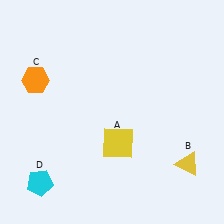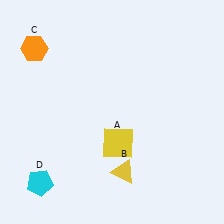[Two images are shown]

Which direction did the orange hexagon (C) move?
The orange hexagon (C) moved up.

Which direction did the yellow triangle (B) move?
The yellow triangle (B) moved left.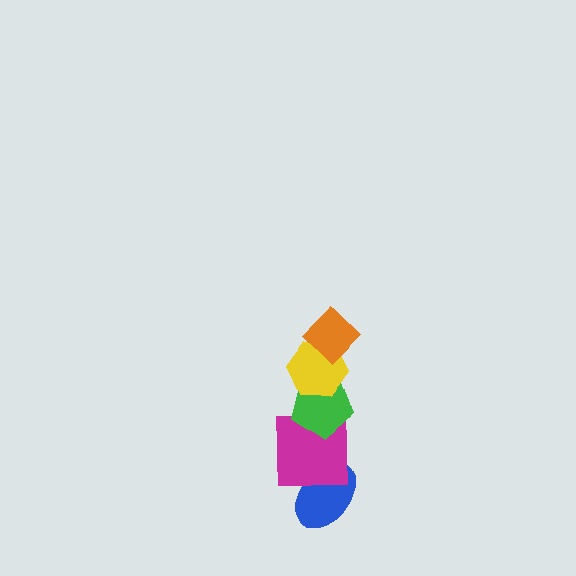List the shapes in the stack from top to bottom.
From top to bottom: the orange diamond, the yellow hexagon, the green pentagon, the magenta square, the blue ellipse.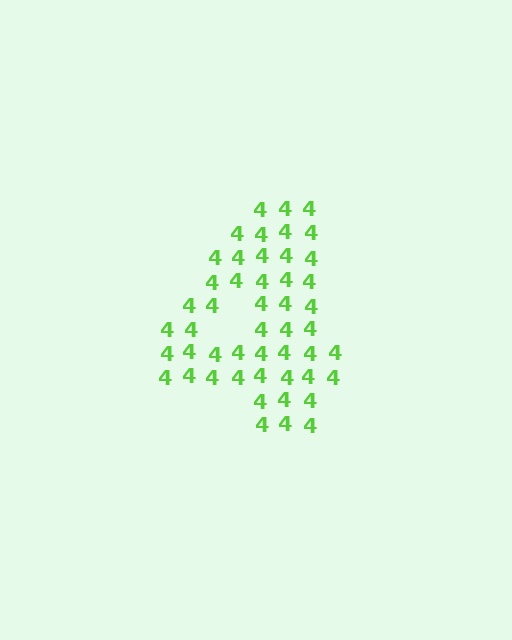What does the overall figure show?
The overall figure shows the digit 4.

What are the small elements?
The small elements are digit 4's.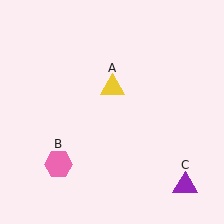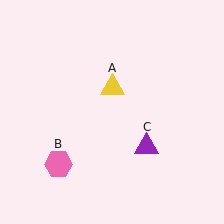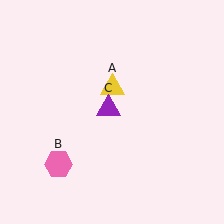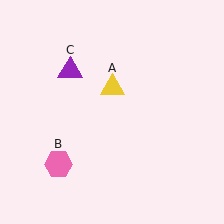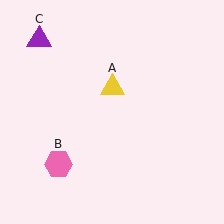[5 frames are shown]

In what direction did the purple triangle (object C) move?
The purple triangle (object C) moved up and to the left.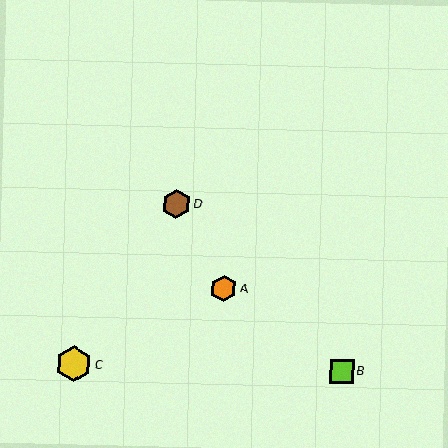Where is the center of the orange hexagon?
The center of the orange hexagon is at (224, 288).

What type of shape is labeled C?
Shape C is a yellow hexagon.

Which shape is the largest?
The yellow hexagon (labeled C) is the largest.